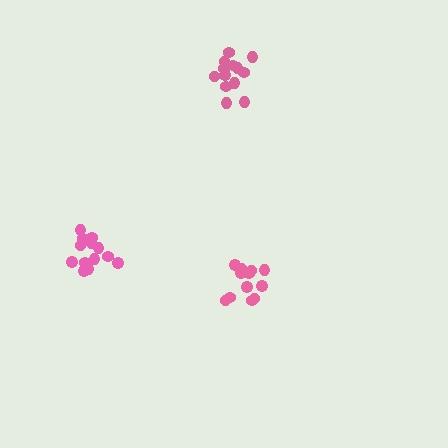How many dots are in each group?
Group 1: 12 dots, Group 2: 13 dots, Group 3: 14 dots (39 total).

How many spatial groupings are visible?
There are 3 spatial groupings.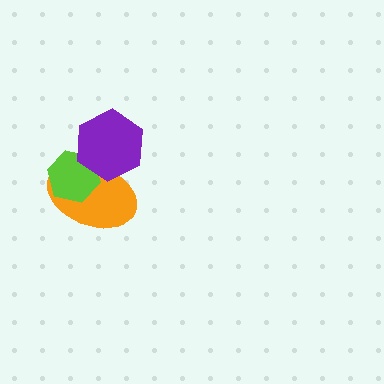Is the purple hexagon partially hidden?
No, no other shape covers it.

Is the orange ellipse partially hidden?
Yes, it is partially covered by another shape.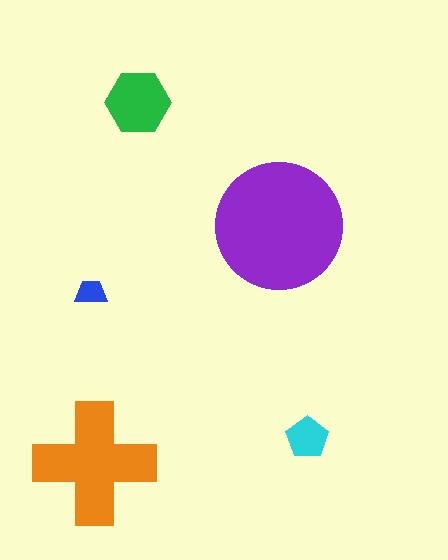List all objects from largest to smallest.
The purple circle, the orange cross, the green hexagon, the cyan pentagon, the blue trapezoid.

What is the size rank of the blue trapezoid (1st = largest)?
5th.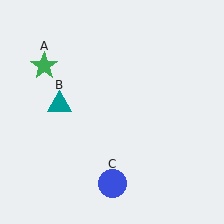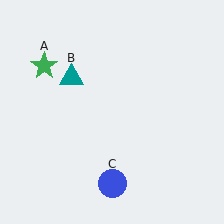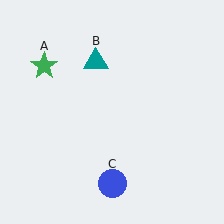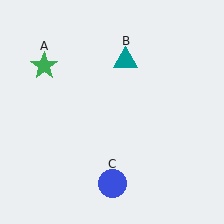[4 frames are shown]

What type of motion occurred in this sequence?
The teal triangle (object B) rotated clockwise around the center of the scene.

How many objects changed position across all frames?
1 object changed position: teal triangle (object B).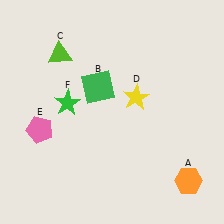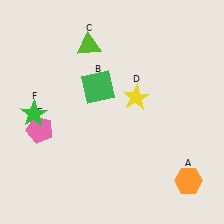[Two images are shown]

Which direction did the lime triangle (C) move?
The lime triangle (C) moved right.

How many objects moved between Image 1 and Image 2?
2 objects moved between the two images.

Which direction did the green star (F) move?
The green star (F) moved left.